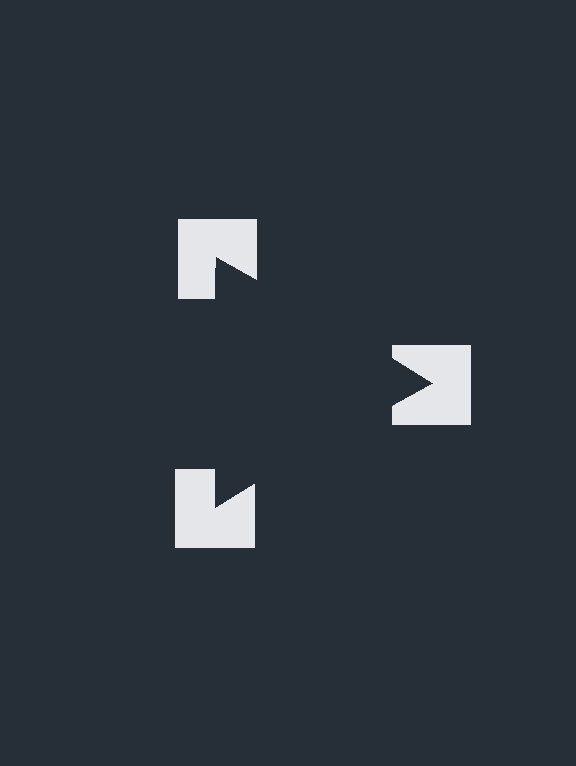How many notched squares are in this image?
There are 3 — one at each vertex of the illusory triangle.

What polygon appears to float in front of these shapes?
An illusory triangle — its edges are inferred from the aligned wedge cuts in the notched squares, not physically drawn.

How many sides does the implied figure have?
3 sides.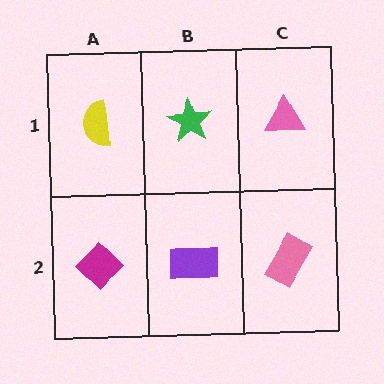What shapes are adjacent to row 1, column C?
A pink rectangle (row 2, column C), a green star (row 1, column B).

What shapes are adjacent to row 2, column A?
A yellow semicircle (row 1, column A), a purple rectangle (row 2, column B).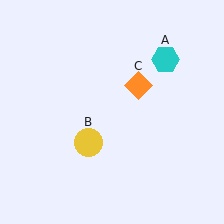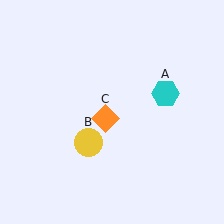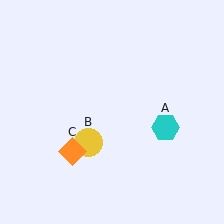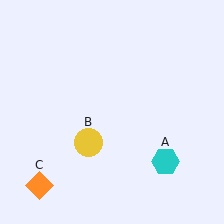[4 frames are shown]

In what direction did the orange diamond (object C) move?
The orange diamond (object C) moved down and to the left.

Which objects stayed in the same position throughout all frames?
Yellow circle (object B) remained stationary.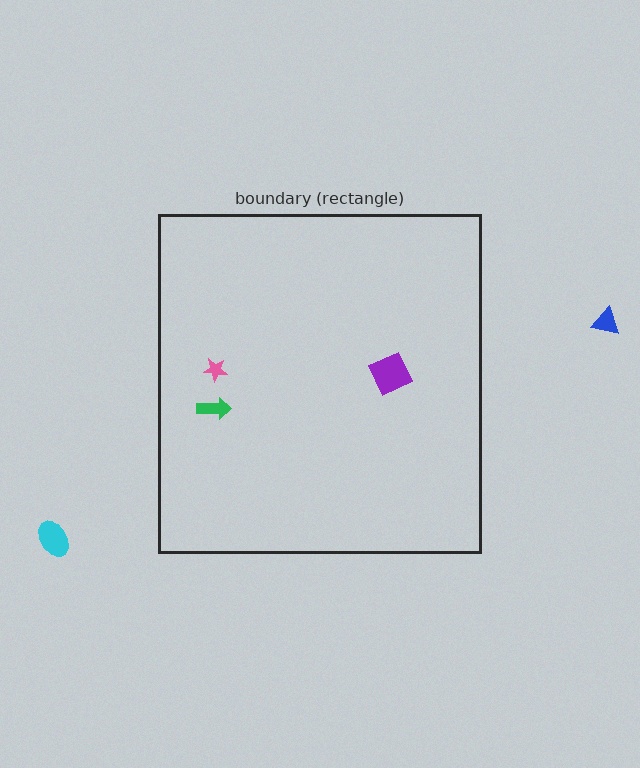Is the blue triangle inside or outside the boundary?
Outside.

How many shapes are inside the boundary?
3 inside, 2 outside.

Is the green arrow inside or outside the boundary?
Inside.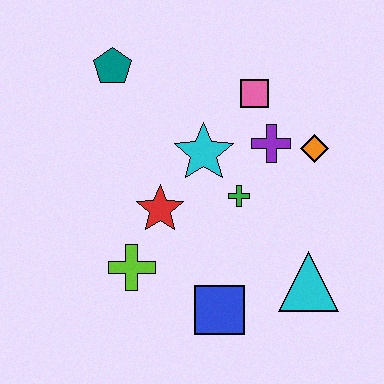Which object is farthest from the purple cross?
The lime cross is farthest from the purple cross.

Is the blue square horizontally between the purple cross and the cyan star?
Yes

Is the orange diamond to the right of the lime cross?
Yes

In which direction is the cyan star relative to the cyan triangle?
The cyan star is above the cyan triangle.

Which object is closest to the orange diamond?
The purple cross is closest to the orange diamond.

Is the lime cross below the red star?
Yes